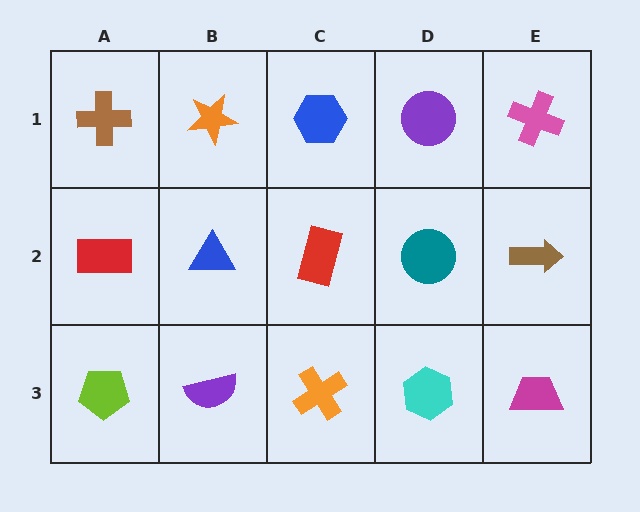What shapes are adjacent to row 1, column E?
A brown arrow (row 2, column E), a purple circle (row 1, column D).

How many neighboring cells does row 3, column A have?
2.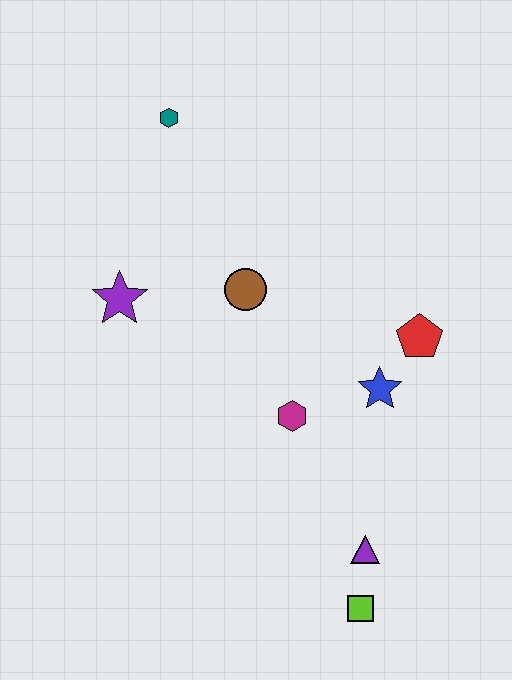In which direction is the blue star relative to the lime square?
The blue star is above the lime square.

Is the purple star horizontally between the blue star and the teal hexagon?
No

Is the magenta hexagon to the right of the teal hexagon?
Yes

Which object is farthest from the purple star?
The lime square is farthest from the purple star.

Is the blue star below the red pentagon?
Yes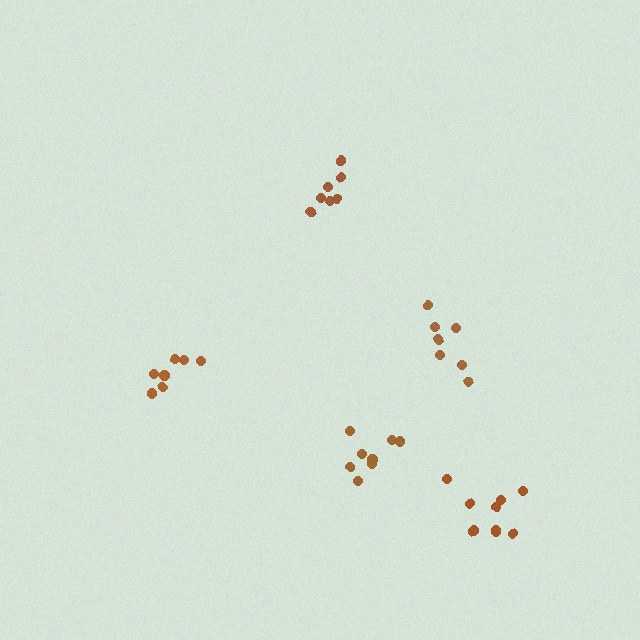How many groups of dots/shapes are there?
There are 5 groups.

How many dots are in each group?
Group 1: 7 dots, Group 2: 8 dots, Group 3: 7 dots, Group 4: 7 dots, Group 5: 9 dots (38 total).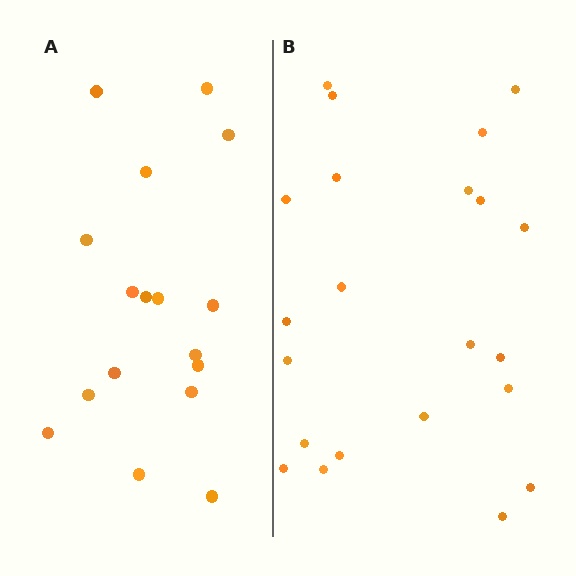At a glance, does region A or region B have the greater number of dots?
Region B (the right region) has more dots.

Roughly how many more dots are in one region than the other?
Region B has about 5 more dots than region A.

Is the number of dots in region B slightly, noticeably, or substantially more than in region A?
Region B has noticeably more, but not dramatically so. The ratio is roughly 1.3 to 1.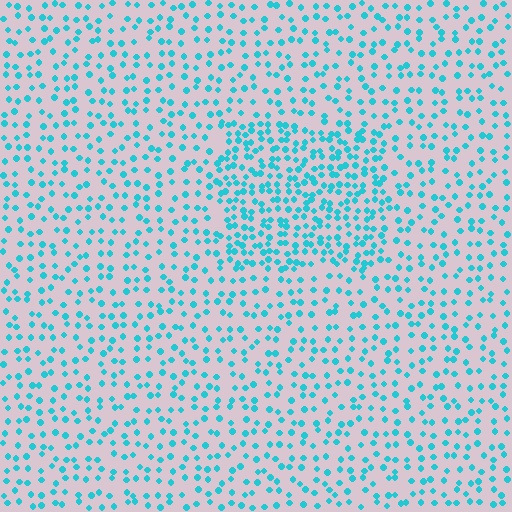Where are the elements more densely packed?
The elements are more densely packed inside the rectangle boundary.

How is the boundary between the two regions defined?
The boundary is defined by a change in element density (approximately 1.9x ratio). All elements are the same color, size, and shape.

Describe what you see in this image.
The image contains small cyan elements arranged at two different densities. A rectangle-shaped region is visible where the elements are more densely packed than the surrounding area.